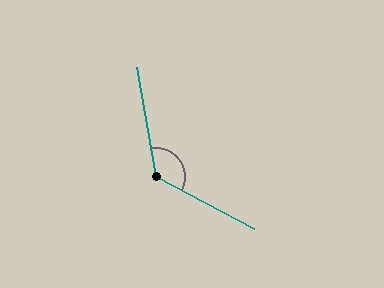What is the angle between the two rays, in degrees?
Approximately 128 degrees.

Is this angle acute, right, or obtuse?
It is obtuse.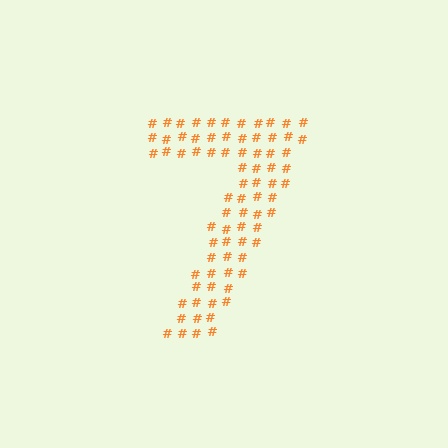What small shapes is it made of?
It is made of small hash symbols.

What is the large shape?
The large shape is the digit 7.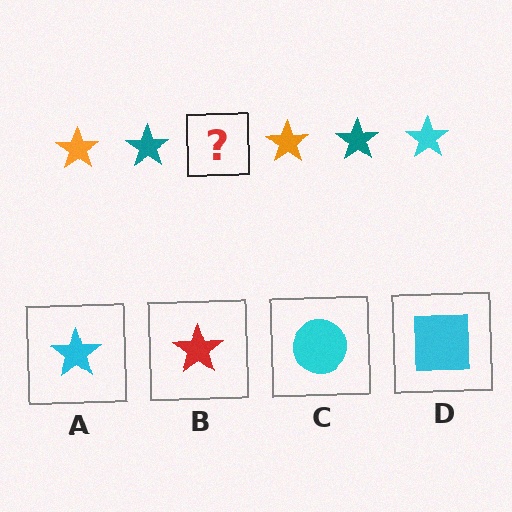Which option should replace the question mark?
Option A.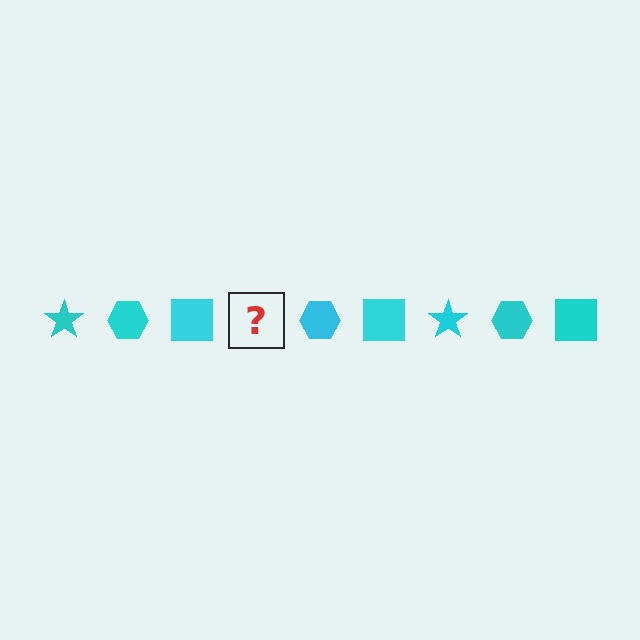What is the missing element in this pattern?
The missing element is a cyan star.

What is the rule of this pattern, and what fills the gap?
The rule is that the pattern cycles through star, hexagon, square shapes in cyan. The gap should be filled with a cyan star.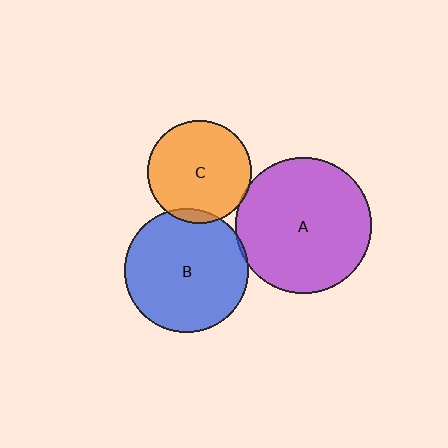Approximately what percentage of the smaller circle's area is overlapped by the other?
Approximately 5%.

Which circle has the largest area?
Circle A (purple).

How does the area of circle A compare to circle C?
Approximately 1.7 times.